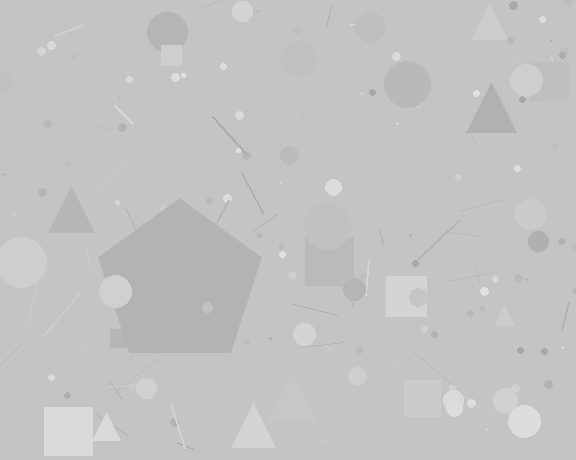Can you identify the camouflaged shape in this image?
The camouflaged shape is a pentagon.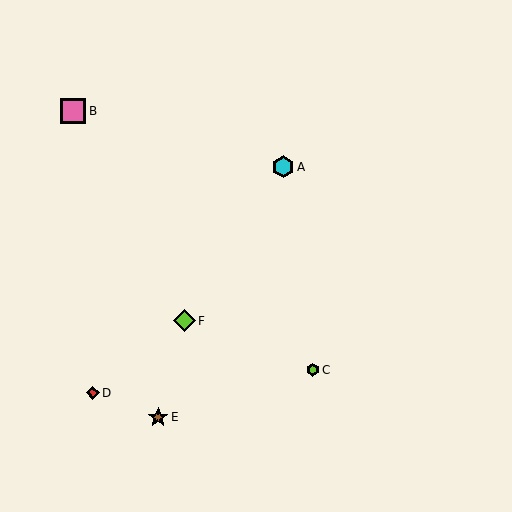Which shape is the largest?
The pink square (labeled B) is the largest.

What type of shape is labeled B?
Shape B is a pink square.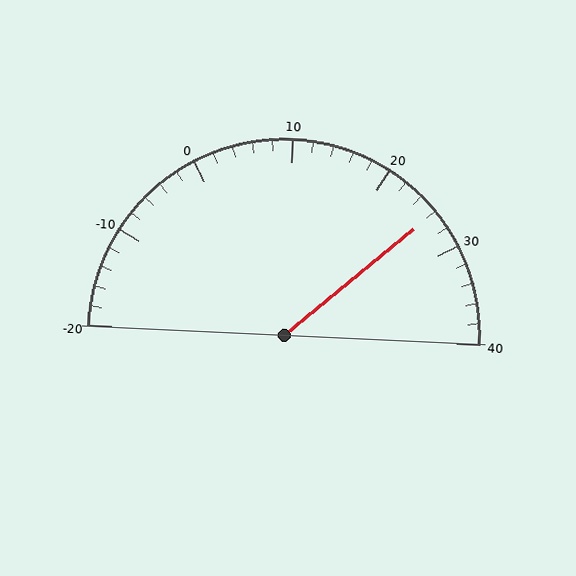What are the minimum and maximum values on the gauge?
The gauge ranges from -20 to 40.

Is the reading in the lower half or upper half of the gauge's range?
The reading is in the upper half of the range (-20 to 40).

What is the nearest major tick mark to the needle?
The nearest major tick mark is 30.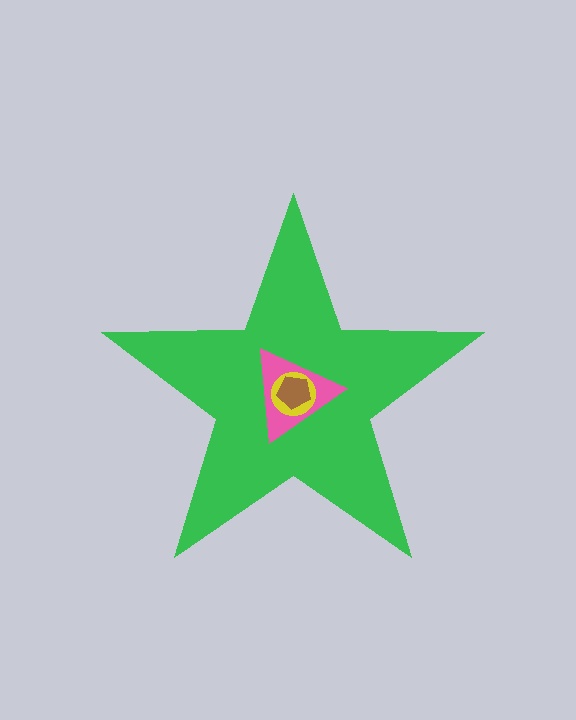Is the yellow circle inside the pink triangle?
Yes.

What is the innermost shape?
The brown pentagon.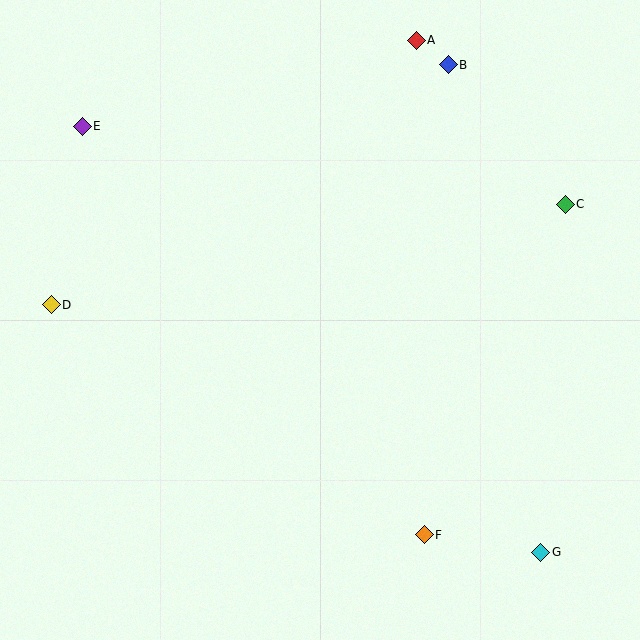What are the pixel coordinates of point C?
Point C is at (565, 204).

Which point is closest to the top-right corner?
Point B is closest to the top-right corner.